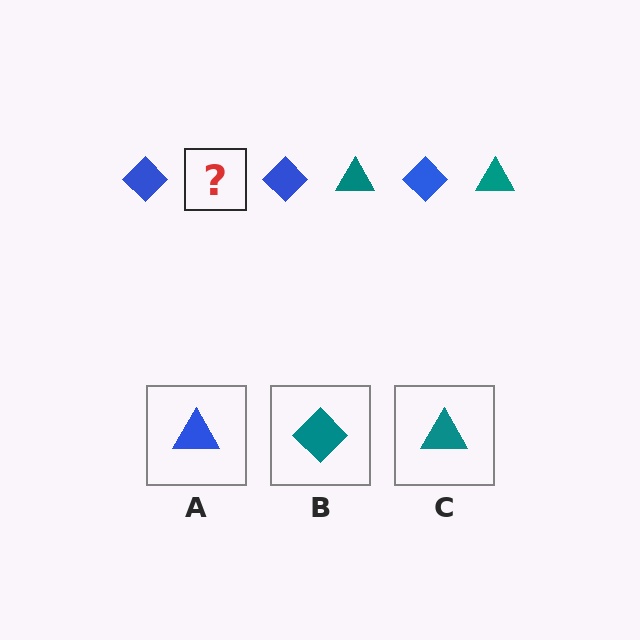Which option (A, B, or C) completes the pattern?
C.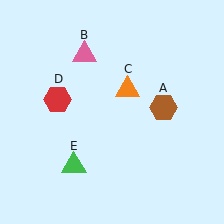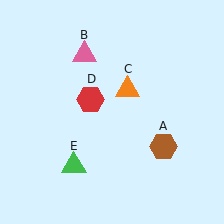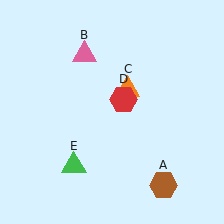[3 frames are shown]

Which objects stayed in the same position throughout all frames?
Pink triangle (object B) and orange triangle (object C) and green triangle (object E) remained stationary.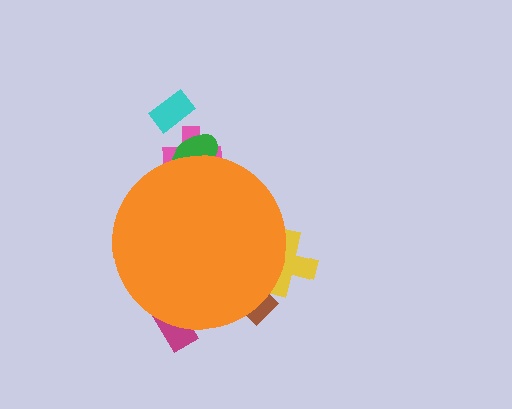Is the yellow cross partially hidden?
Yes, the yellow cross is partially hidden behind the orange circle.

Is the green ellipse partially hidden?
Yes, the green ellipse is partially hidden behind the orange circle.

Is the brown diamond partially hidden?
Yes, the brown diamond is partially hidden behind the orange circle.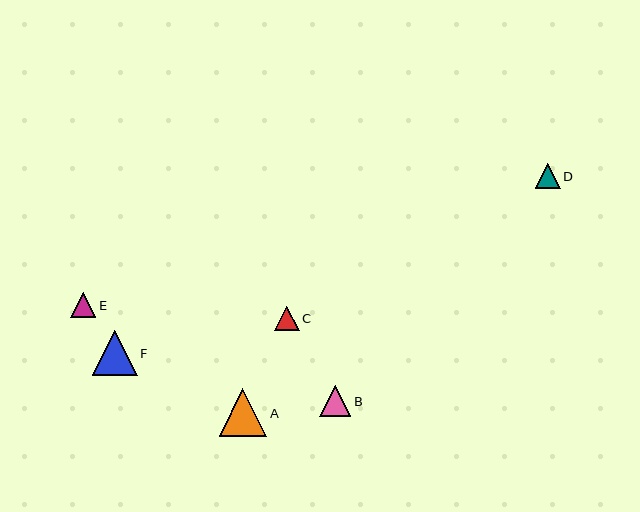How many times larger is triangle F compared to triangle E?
Triangle F is approximately 1.8 times the size of triangle E.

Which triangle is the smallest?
Triangle C is the smallest with a size of approximately 25 pixels.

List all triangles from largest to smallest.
From largest to smallest: A, F, B, E, D, C.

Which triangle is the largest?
Triangle A is the largest with a size of approximately 47 pixels.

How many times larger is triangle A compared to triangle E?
Triangle A is approximately 1.9 times the size of triangle E.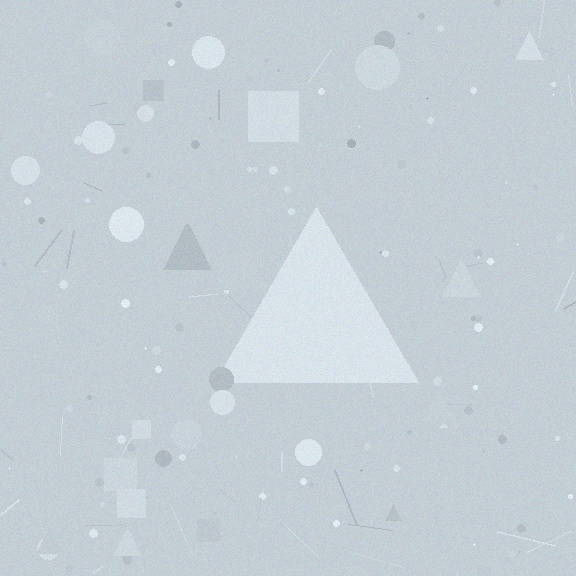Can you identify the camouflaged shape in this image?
The camouflaged shape is a triangle.